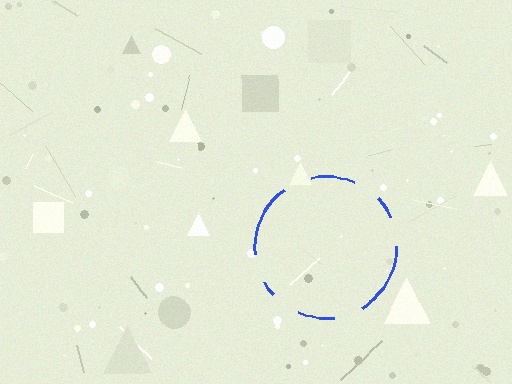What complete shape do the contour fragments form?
The contour fragments form a circle.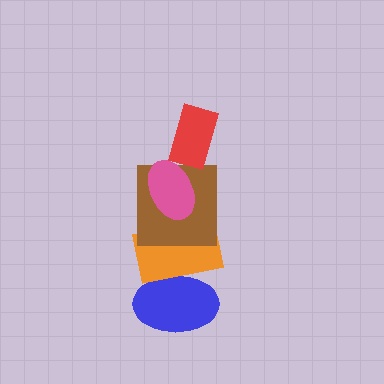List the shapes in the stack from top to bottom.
From top to bottom: the red rectangle, the pink ellipse, the brown square, the orange rectangle, the blue ellipse.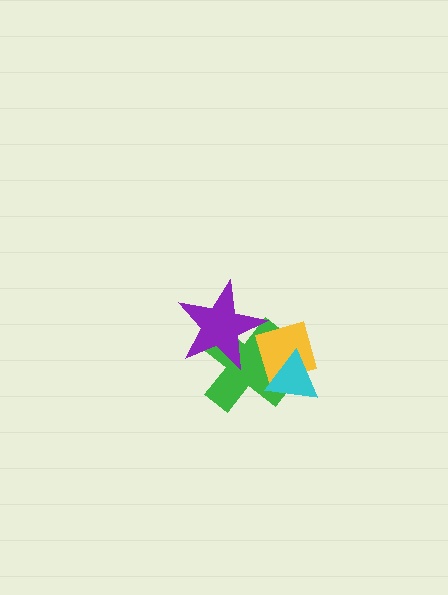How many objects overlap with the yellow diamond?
3 objects overlap with the yellow diamond.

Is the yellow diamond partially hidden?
Yes, it is partially covered by another shape.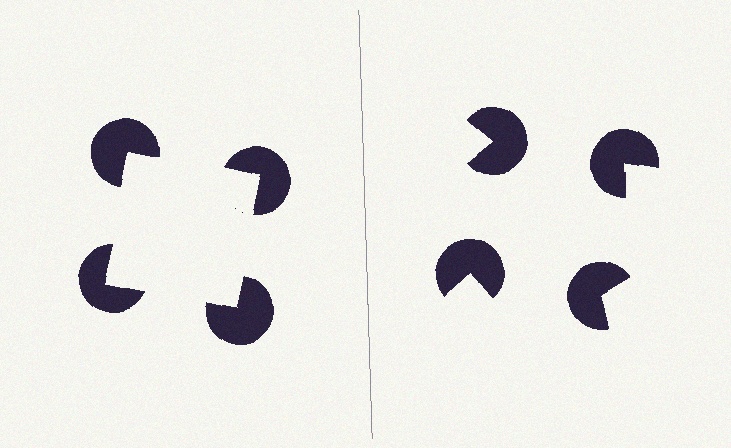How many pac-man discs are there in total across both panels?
8 — 4 on each side.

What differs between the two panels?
The pac-man discs are positioned identically on both sides; only the wedge orientations differ. On the left they align to a square; on the right they are misaligned.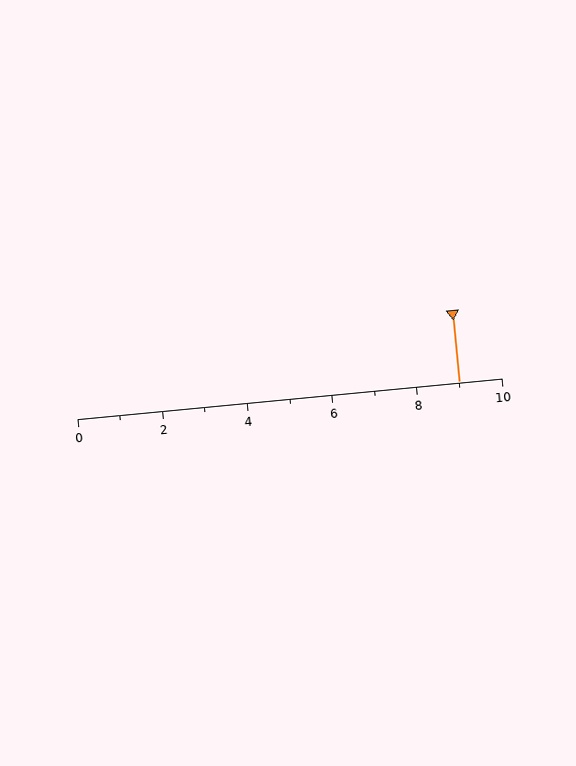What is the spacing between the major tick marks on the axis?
The major ticks are spaced 2 apart.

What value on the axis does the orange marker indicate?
The marker indicates approximately 9.